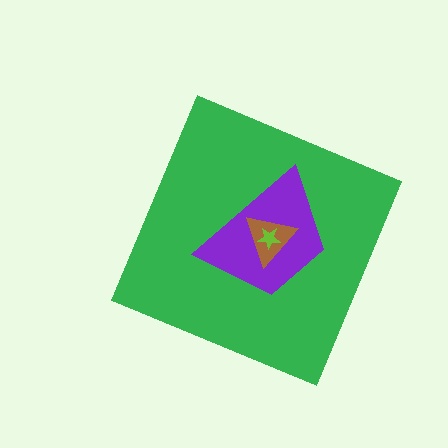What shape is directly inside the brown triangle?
The lime star.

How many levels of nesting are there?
4.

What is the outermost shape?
The green diamond.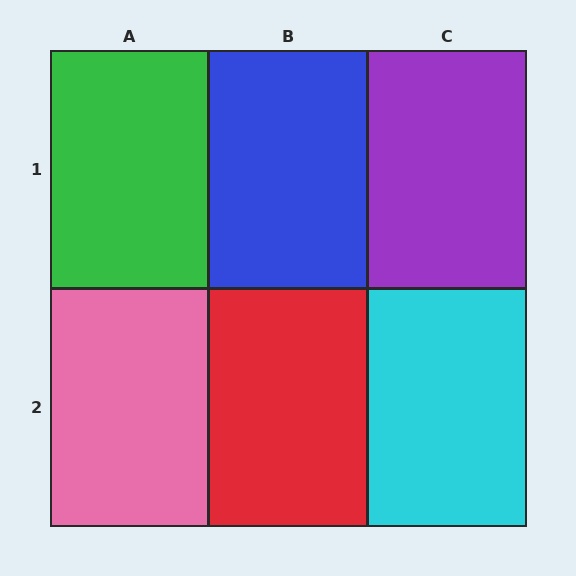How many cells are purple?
1 cell is purple.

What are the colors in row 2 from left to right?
Pink, red, cyan.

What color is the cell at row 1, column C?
Purple.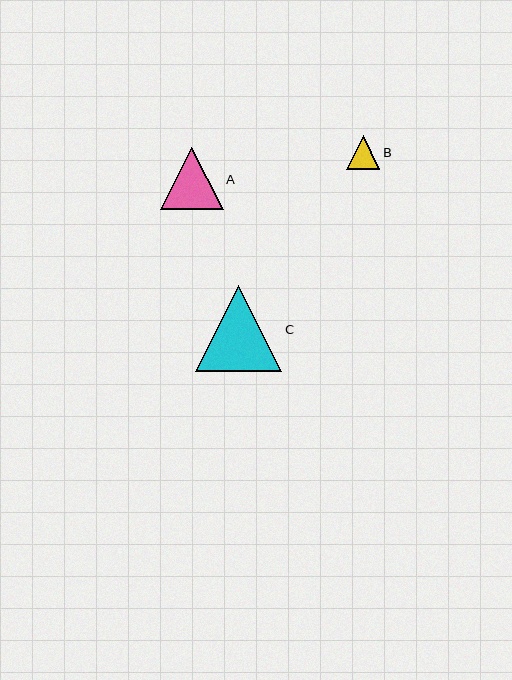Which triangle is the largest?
Triangle C is the largest with a size of approximately 86 pixels.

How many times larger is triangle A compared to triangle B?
Triangle A is approximately 1.9 times the size of triangle B.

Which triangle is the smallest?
Triangle B is the smallest with a size of approximately 34 pixels.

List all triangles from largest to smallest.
From largest to smallest: C, A, B.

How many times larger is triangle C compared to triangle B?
Triangle C is approximately 2.6 times the size of triangle B.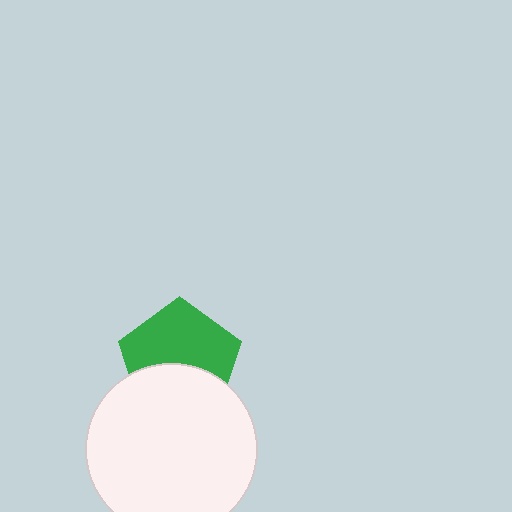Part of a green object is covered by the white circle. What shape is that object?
It is a pentagon.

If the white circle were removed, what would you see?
You would see the complete green pentagon.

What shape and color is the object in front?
The object in front is a white circle.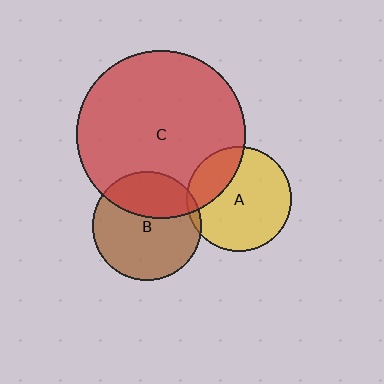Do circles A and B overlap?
Yes.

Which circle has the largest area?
Circle C (red).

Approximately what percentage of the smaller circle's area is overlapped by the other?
Approximately 5%.